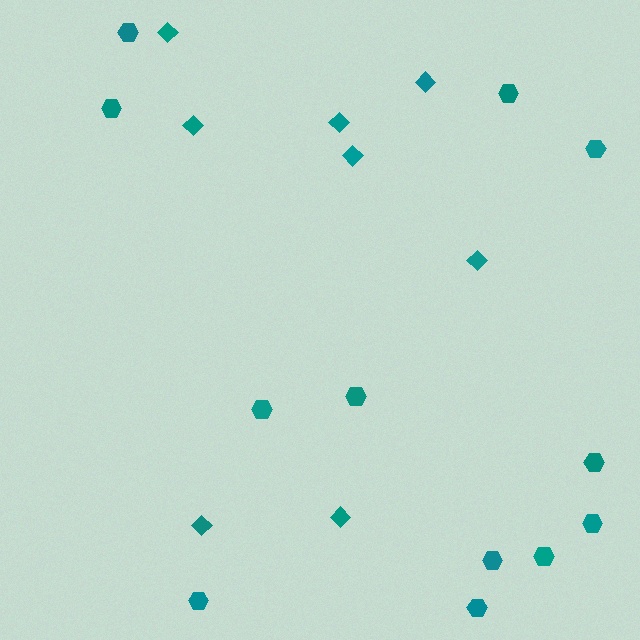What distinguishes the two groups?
There are 2 groups: one group of hexagons (12) and one group of diamonds (8).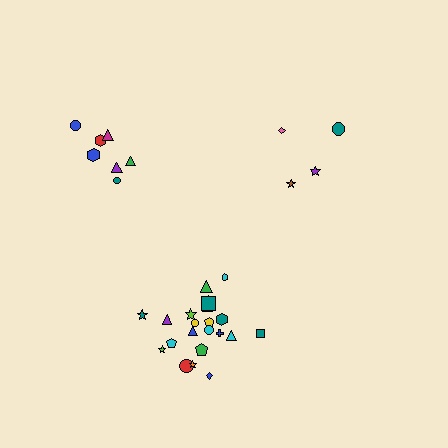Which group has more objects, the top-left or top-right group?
The top-left group.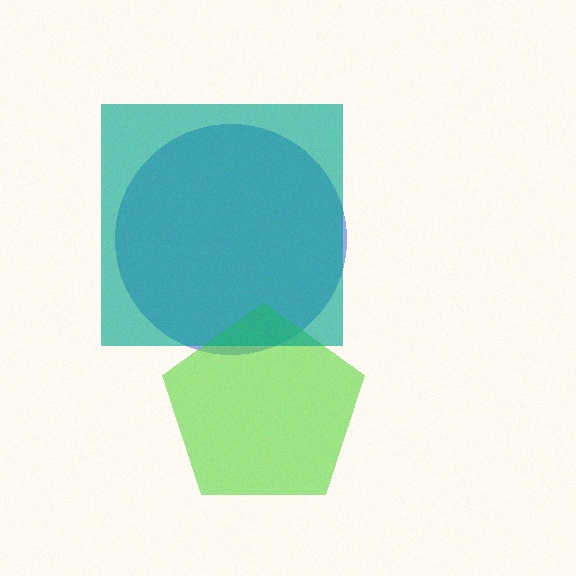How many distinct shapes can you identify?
There are 3 distinct shapes: a blue circle, a lime pentagon, a teal square.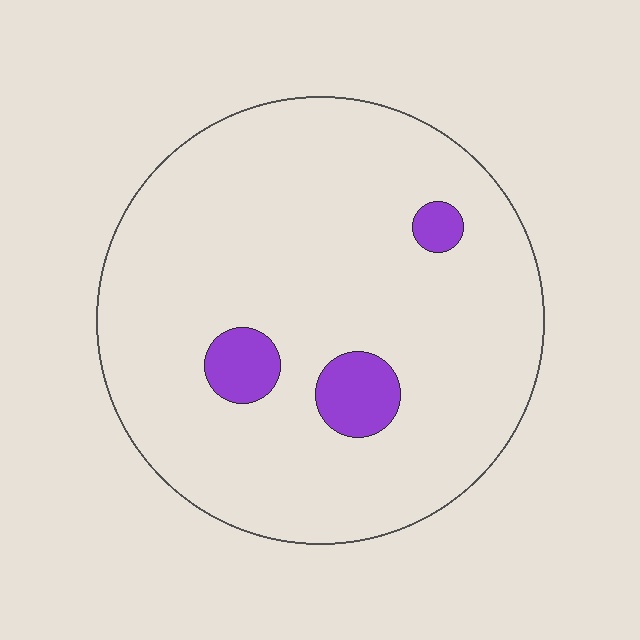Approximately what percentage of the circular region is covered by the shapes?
Approximately 10%.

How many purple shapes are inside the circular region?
3.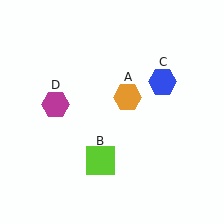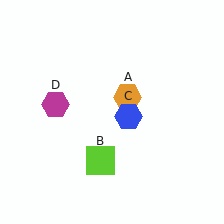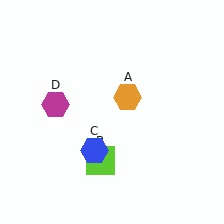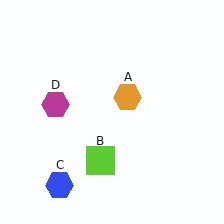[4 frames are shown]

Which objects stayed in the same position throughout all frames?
Orange hexagon (object A) and lime square (object B) and magenta hexagon (object D) remained stationary.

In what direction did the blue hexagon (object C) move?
The blue hexagon (object C) moved down and to the left.